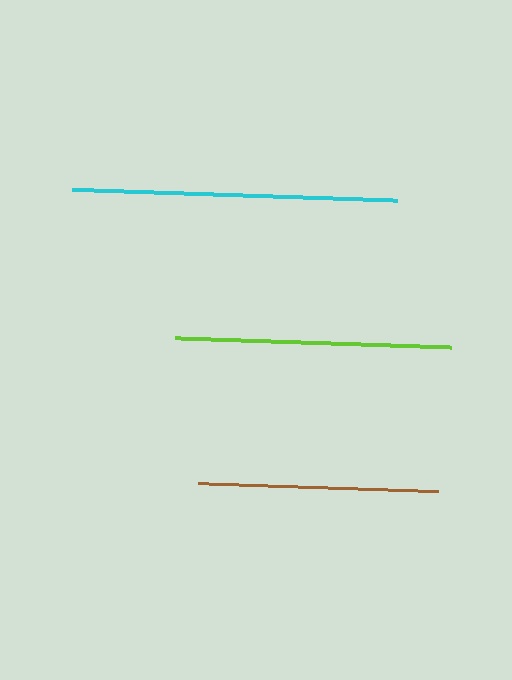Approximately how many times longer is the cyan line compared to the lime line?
The cyan line is approximately 1.2 times the length of the lime line.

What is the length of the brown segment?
The brown segment is approximately 240 pixels long.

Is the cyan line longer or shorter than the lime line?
The cyan line is longer than the lime line.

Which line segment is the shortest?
The brown line is the shortest at approximately 240 pixels.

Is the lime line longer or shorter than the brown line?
The lime line is longer than the brown line.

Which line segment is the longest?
The cyan line is the longest at approximately 325 pixels.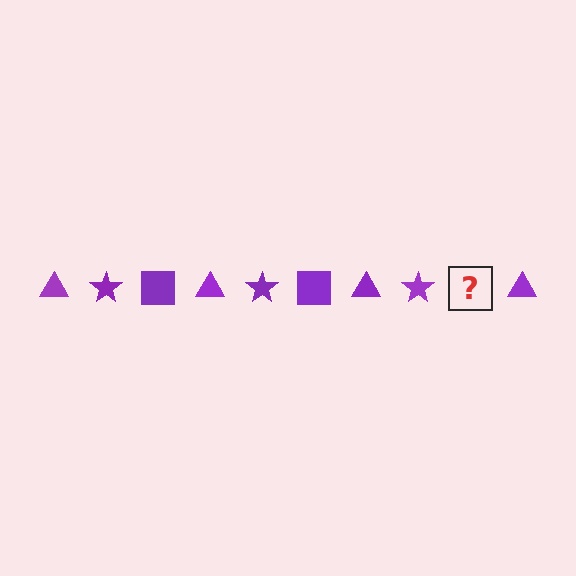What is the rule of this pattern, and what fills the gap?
The rule is that the pattern cycles through triangle, star, square shapes in purple. The gap should be filled with a purple square.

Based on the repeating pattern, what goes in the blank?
The blank should be a purple square.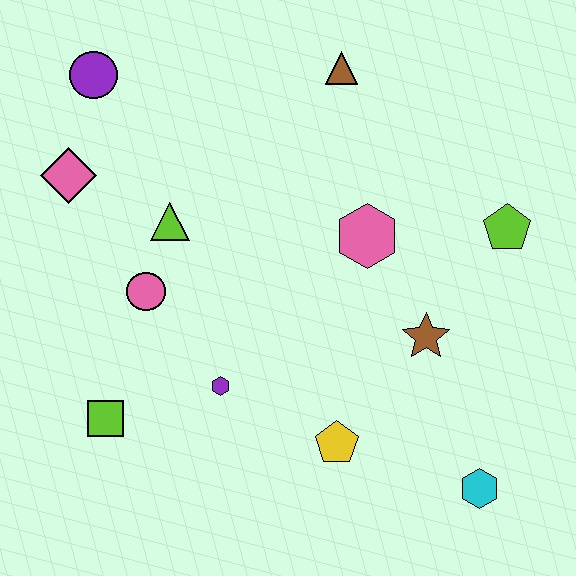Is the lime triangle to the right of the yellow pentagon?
No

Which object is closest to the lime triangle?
The pink circle is closest to the lime triangle.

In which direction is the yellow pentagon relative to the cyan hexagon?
The yellow pentagon is to the left of the cyan hexagon.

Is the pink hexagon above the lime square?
Yes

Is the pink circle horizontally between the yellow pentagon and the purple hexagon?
No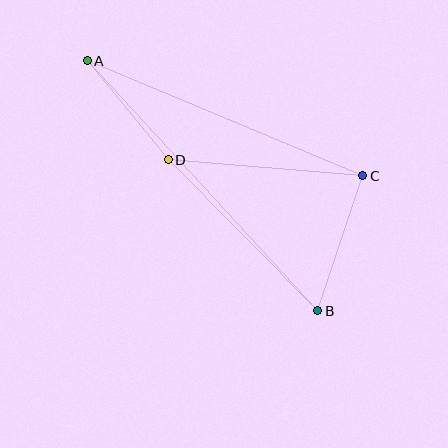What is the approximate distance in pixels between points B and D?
The distance between B and D is approximately 212 pixels.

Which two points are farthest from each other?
Points A and B are farthest from each other.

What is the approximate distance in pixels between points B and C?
The distance between B and C is approximately 142 pixels.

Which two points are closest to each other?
Points A and D are closest to each other.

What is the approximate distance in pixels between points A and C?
The distance between A and C is approximately 299 pixels.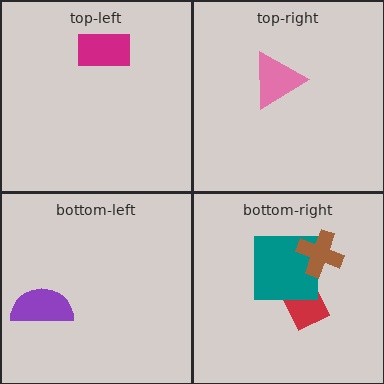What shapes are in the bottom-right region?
The red diamond, the teal square, the brown cross.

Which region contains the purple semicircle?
The bottom-left region.